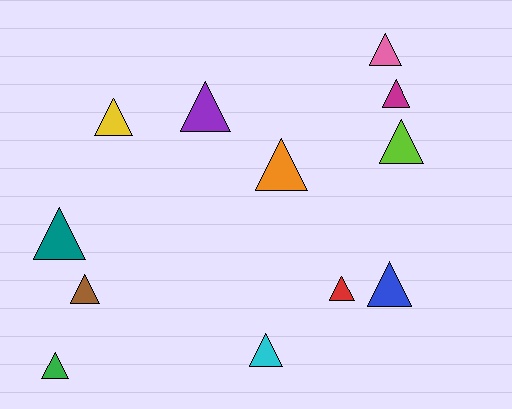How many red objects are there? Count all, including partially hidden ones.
There is 1 red object.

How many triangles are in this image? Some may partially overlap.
There are 12 triangles.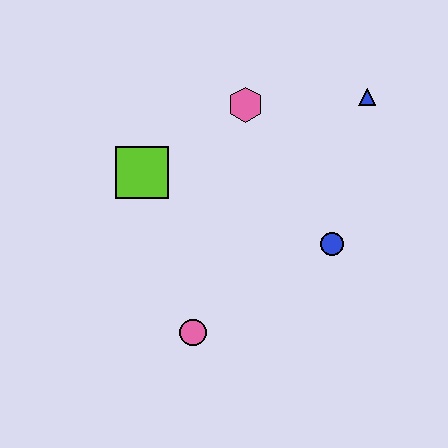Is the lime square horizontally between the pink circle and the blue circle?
No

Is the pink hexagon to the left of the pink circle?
No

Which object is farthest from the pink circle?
The blue triangle is farthest from the pink circle.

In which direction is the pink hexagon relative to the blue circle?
The pink hexagon is above the blue circle.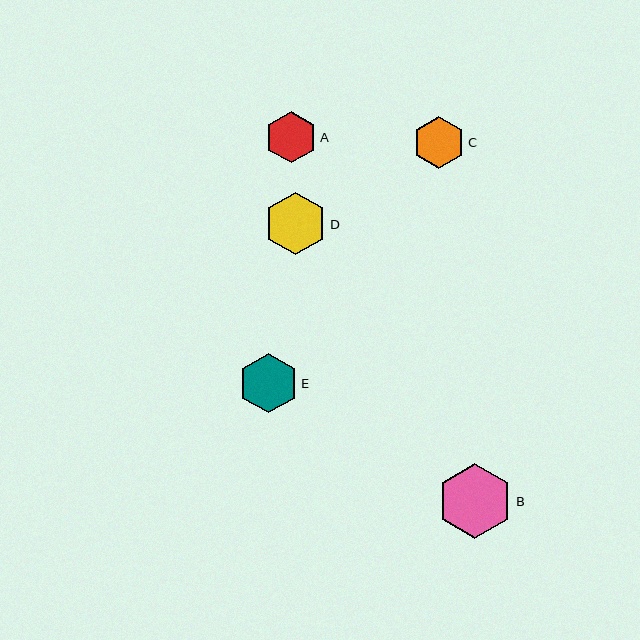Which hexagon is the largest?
Hexagon B is the largest with a size of approximately 75 pixels.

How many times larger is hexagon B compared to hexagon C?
Hexagon B is approximately 1.5 times the size of hexagon C.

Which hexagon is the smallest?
Hexagon A is the smallest with a size of approximately 51 pixels.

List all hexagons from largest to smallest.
From largest to smallest: B, D, E, C, A.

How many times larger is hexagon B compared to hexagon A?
Hexagon B is approximately 1.5 times the size of hexagon A.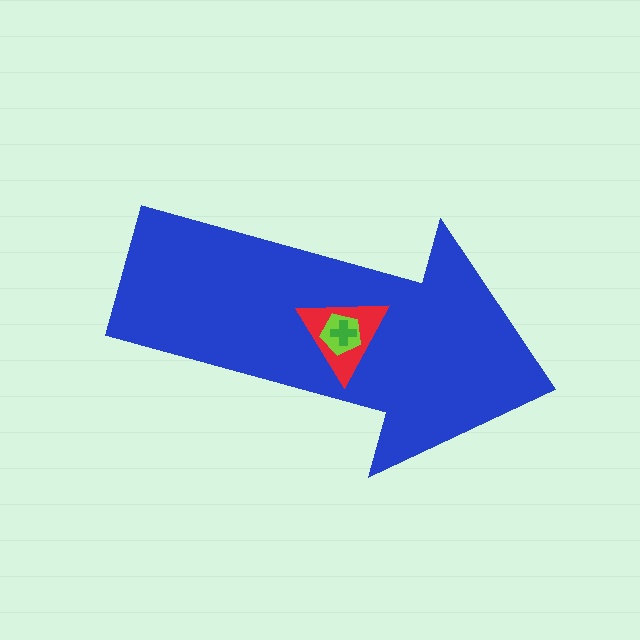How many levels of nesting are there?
4.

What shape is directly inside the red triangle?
The lime pentagon.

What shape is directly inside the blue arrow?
The red triangle.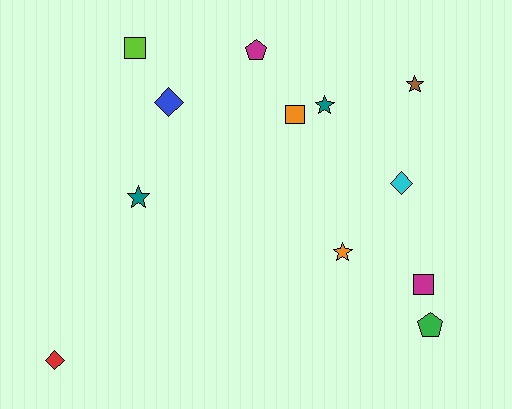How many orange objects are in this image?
There are 2 orange objects.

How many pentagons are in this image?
There are 2 pentagons.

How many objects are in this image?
There are 12 objects.